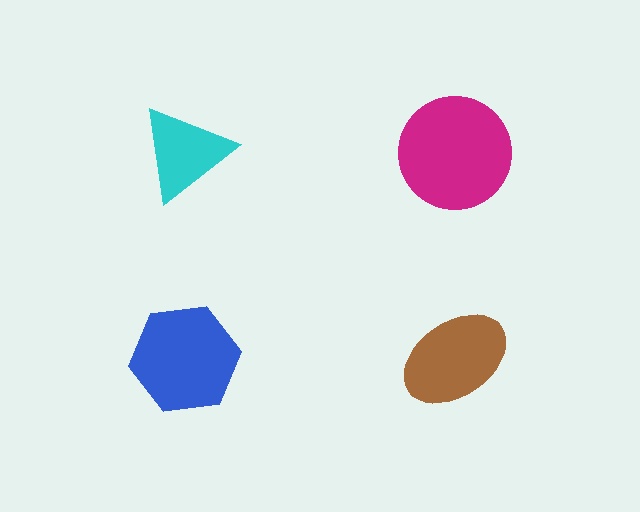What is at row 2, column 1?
A blue hexagon.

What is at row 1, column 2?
A magenta circle.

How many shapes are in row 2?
2 shapes.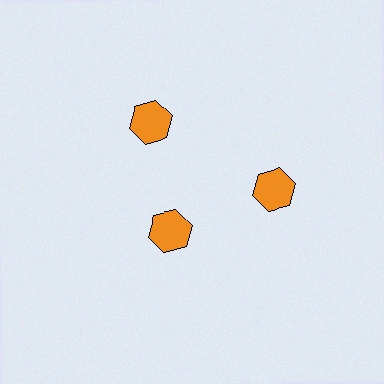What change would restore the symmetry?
The symmetry would be restored by moving it outward, back onto the ring so that all 3 hexagons sit at equal angles and equal distance from the center.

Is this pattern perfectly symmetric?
No. The 3 orange hexagons are arranged in a ring, but one element near the 7 o'clock position is pulled inward toward the center, breaking the 3-fold rotational symmetry.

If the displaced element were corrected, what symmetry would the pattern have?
It would have 3-fold rotational symmetry — the pattern would map onto itself every 120 degrees.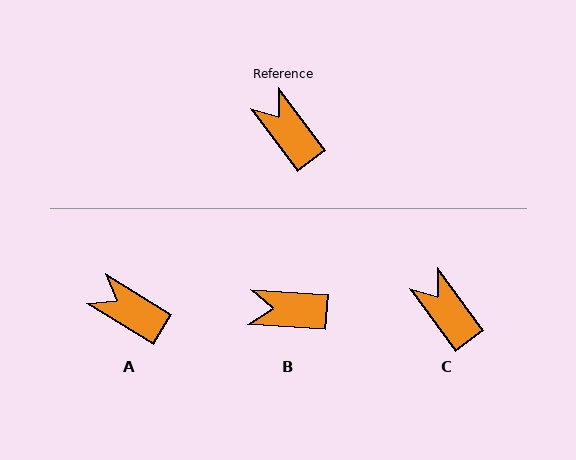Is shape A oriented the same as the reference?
No, it is off by about 22 degrees.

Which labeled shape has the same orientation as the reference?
C.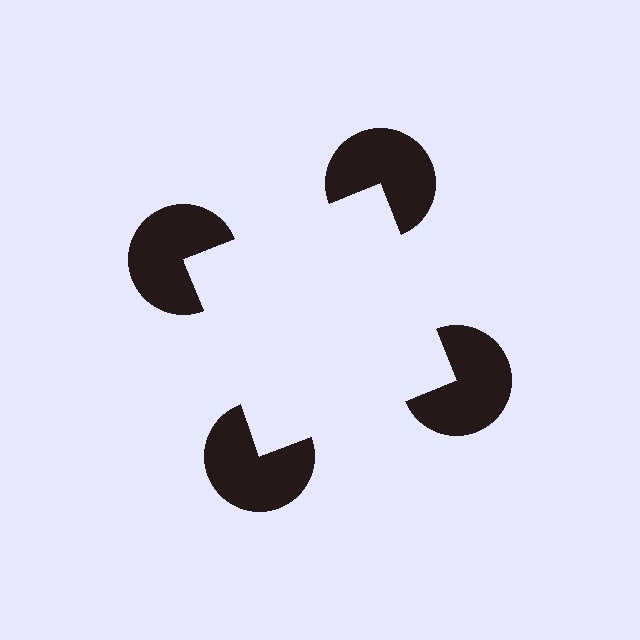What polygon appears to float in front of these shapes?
An illusory square — its edges are inferred from the aligned wedge cuts in the pac-man discs, not physically drawn.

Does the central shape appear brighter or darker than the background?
It typically appears slightly brighter than the background, even though no actual brightness change is drawn.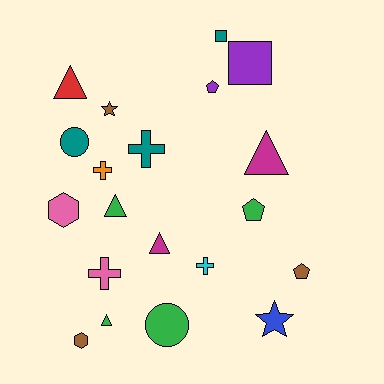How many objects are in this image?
There are 20 objects.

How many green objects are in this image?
There are 4 green objects.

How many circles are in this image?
There are 2 circles.